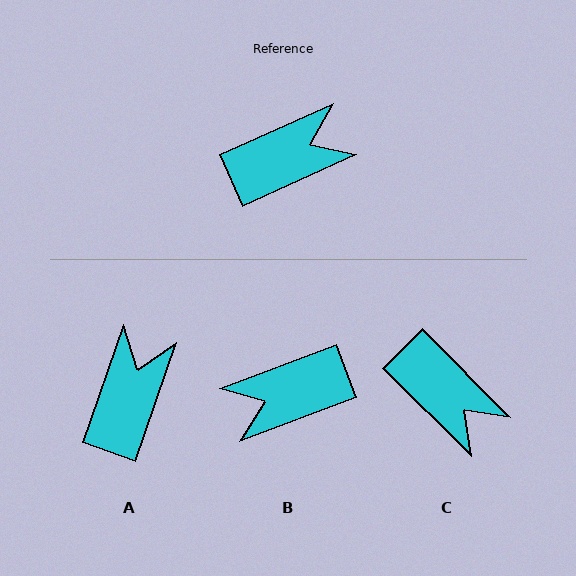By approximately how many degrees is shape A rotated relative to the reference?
Approximately 46 degrees counter-clockwise.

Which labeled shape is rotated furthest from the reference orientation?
B, about 176 degrees away.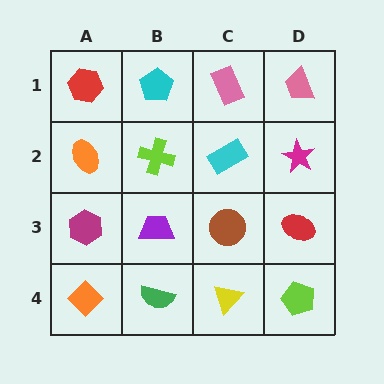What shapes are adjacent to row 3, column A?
An orange ellipse (row 2, column A), an orange diamond (row 4, column A), a purple trapezoid (row 3, column B).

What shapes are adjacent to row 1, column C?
A cyan rectangle (row 2, column C), a cyan pentagon (row 1, column B), a pink trapezoid (row 1, column D).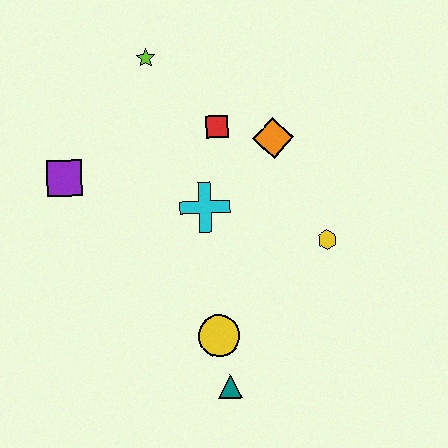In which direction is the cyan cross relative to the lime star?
The cyan cross is below the lime star.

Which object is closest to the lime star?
The red square is closest to the lime star.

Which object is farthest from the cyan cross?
The teal triangle is farthest from the cyan cross.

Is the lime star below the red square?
No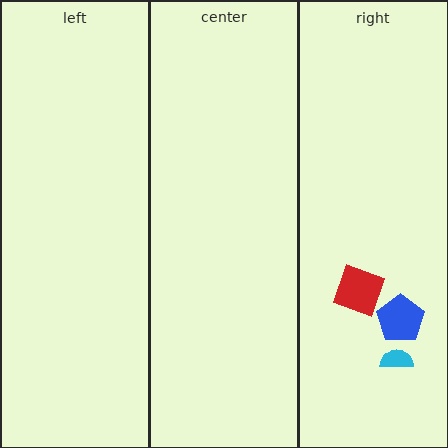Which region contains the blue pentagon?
The right region.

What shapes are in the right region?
The cyan semicircle, the red square, the blue pentagon.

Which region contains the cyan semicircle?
The right region.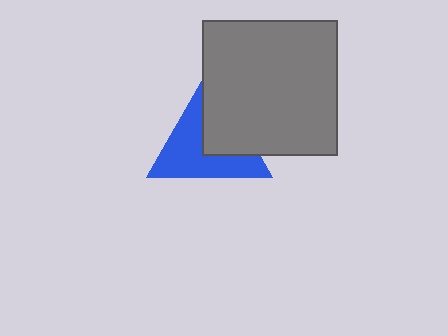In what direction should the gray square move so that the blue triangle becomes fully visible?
The gray square should move right. That is the shortest direction to clear the overlap and leave the blue triangle fully visible.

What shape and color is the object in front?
The object in front is a gray square.